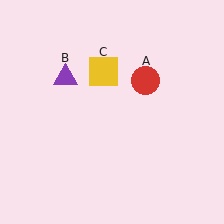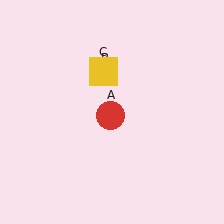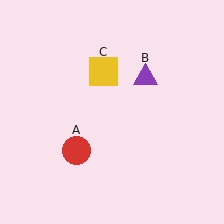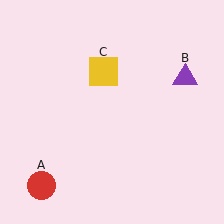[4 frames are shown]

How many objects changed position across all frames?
2 objects changed position: red circle (object A), purple triangle (object B).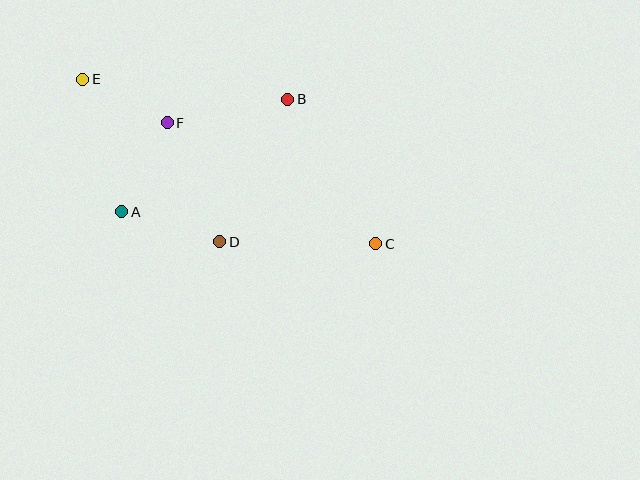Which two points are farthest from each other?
Points C and E are farthest from each other.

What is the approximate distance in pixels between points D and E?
The distance between D and E is approximately 213 pixels.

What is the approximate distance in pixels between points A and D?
The distance between A and D is approximately 103 pixels.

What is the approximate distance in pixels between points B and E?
The distance between B and E is approximately 206 pixels.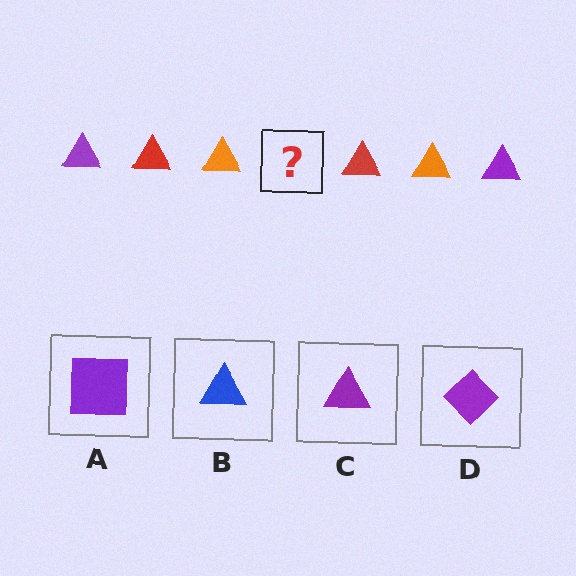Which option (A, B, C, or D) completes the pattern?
C.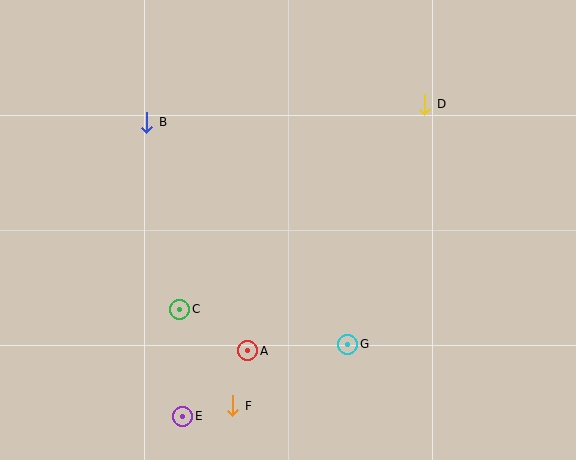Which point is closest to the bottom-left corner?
Point E is closest to the bottom-left corner.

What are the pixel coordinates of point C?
Point C is at (180, 309).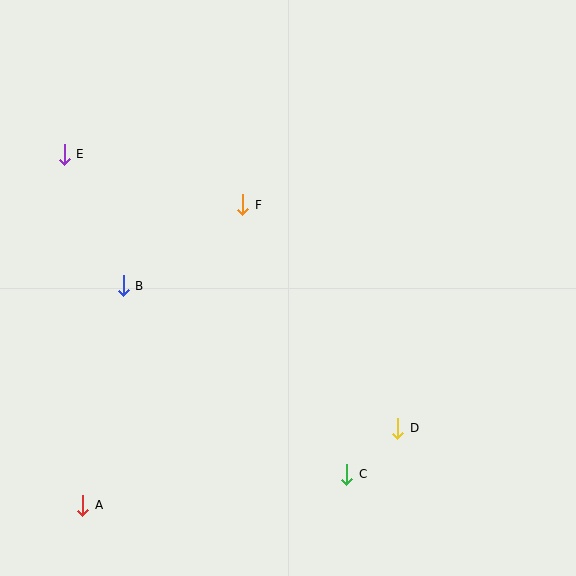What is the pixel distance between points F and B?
The distance between F and B is 144 pixels.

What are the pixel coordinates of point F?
Point F is at (243, 205).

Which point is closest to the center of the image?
Point F at (243, 205) is closest to the center.